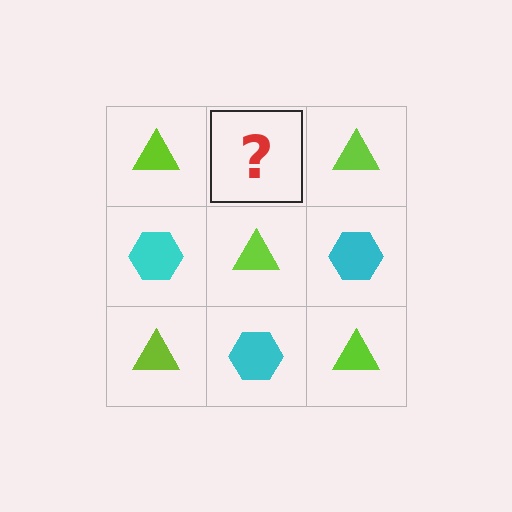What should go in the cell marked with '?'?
The missing cell should contain a cyan hexagon.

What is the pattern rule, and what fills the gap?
The rule is that it alternates lime triangle and cyan hexagon in a checkerboard pattern. The gap should be filled with a cyan hexagon.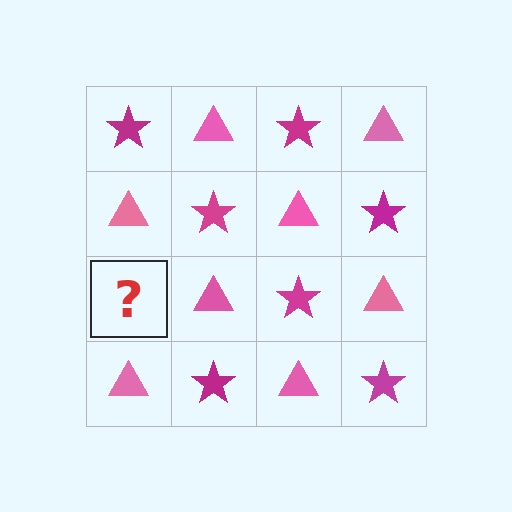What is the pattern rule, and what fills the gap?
The rule is that it alternates magenta star and pink triangle in a checkerboard pattern. The gap should be filled with a magenta star.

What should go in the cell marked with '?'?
The missing cell should contain a magenta star.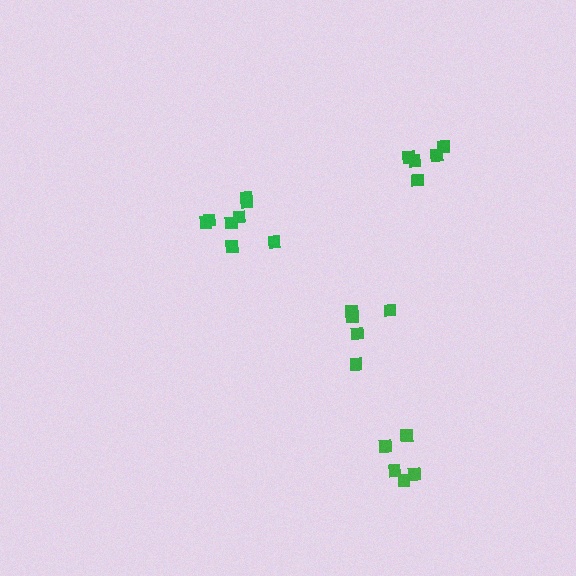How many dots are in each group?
Group 1: 5 dots, Group 2: 5 dots, Group 3: 5 dots, Group 4: 8 dots (23 total).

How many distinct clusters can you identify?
There are 4 distinct clusters.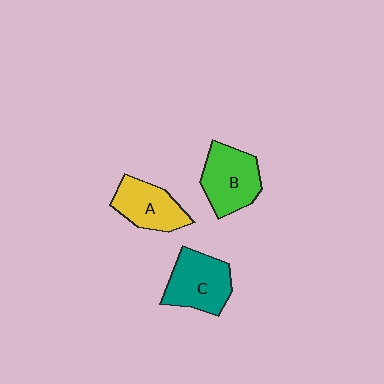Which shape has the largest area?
Shape B (green).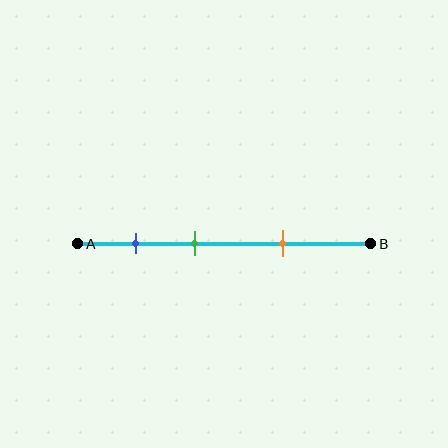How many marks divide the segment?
There are 3 marks dividing the segment.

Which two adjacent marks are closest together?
The blue and green marks are the closest adjacent pair.